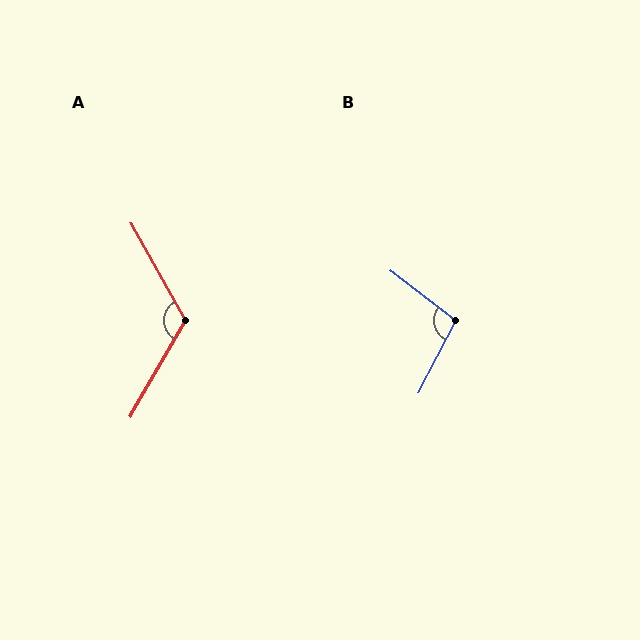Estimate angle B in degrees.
Approximately 100 degrees.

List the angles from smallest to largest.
B (100°), A (121°).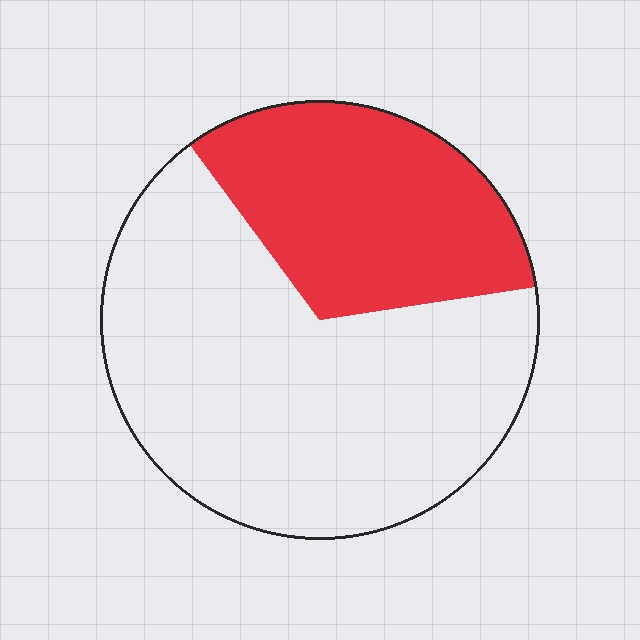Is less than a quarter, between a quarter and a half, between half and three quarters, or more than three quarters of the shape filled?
Between a quarter and a half.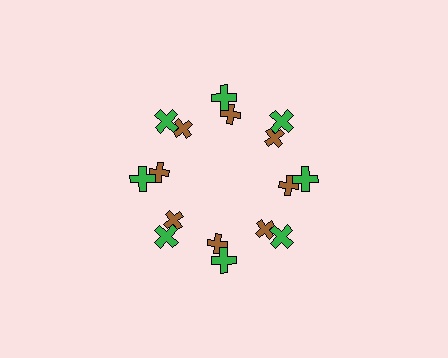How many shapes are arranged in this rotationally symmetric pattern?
There are 16 shapes, arranged in 8 groups of 2.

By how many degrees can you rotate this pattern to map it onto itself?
The pattern maps onto itself every 45 degrees of rotation.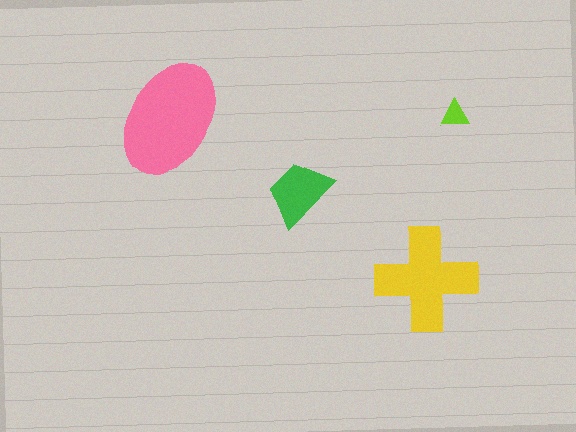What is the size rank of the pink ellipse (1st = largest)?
1st.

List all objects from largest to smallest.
The pink ellipse, the yellow cross, the green trapezoid, the lime triangle.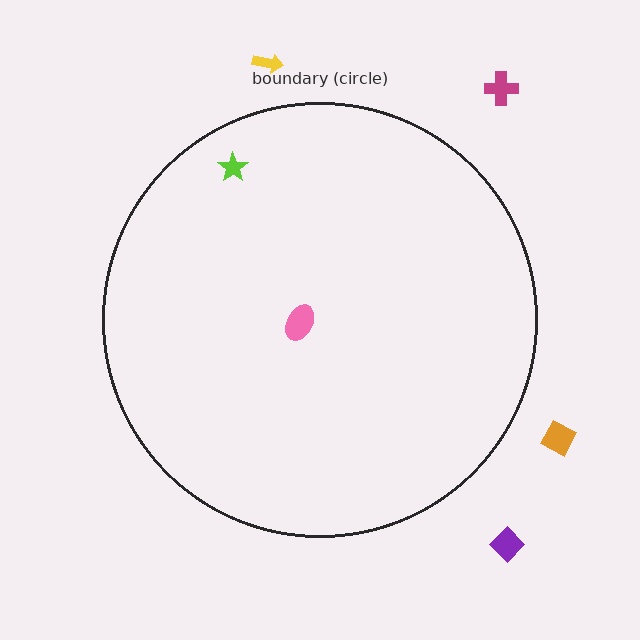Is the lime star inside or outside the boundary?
Inside.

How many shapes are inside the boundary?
2 inside, 4 outside.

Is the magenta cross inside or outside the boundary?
Outside.